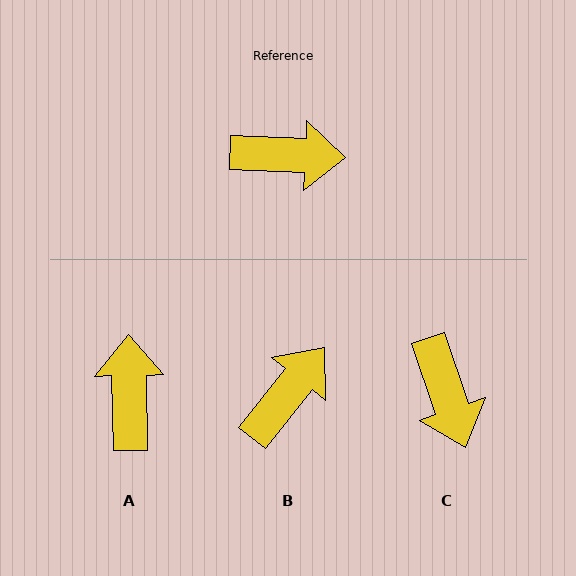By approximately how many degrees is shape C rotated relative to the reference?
Approximately 69 degrees clockwise.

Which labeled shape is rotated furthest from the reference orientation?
A, about 93 degrees away.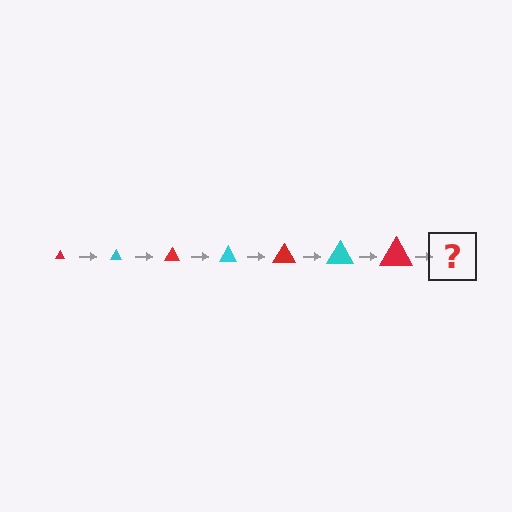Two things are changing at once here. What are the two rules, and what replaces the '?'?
The two rules are that the triangle grows larger each step and the color cycles through red and cyan. The '?' should be a cyan triangle, larger than the previous one.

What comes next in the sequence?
The next element should be a cyan triangle, larger than the previous one.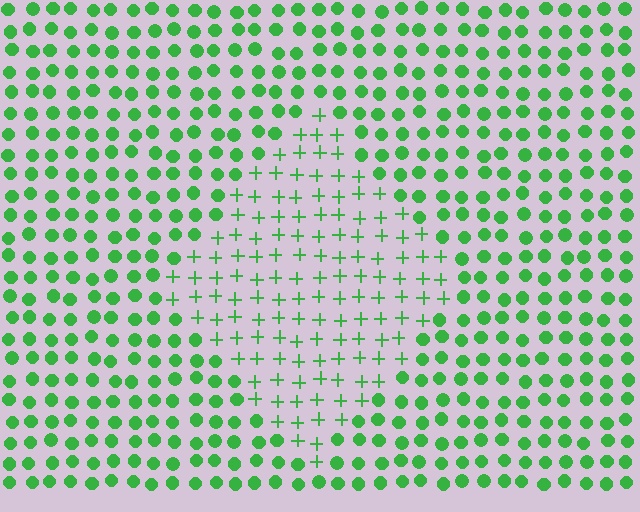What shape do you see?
I see a diamond.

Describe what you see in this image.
The image is filled with small green elements arranged in a uniform grid. A diamond-shaped region contains plus signs, while the surrounding area contains circles. The boundary is defined purely by the change in element shape.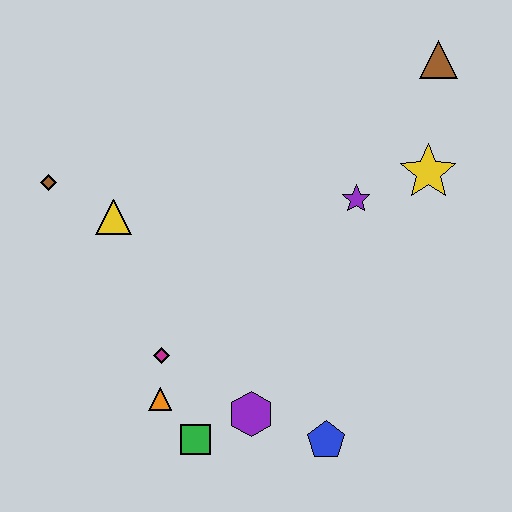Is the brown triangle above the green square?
Yes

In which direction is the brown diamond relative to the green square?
The brown diamond is above the green square.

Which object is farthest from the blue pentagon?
The brown triangle is farthest from the blue pentagon.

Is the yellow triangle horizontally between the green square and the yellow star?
No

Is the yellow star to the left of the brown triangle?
Yes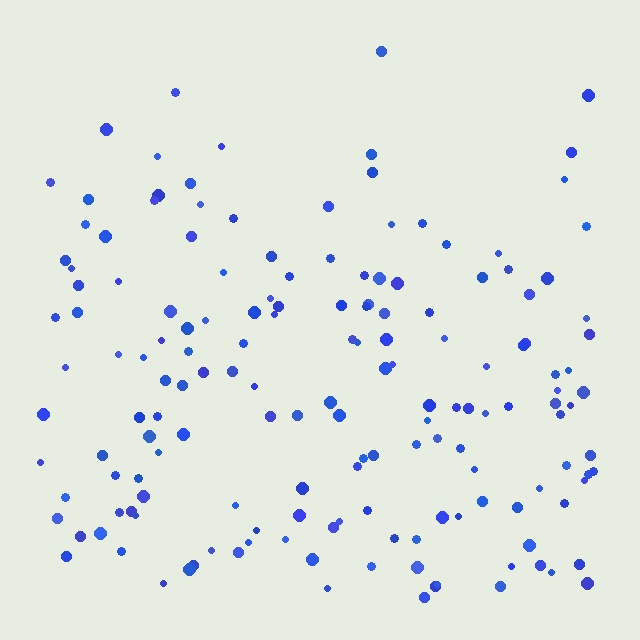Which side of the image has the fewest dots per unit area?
The top.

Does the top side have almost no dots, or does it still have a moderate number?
Still a moderate number, just noticeably fewer than the bottom.